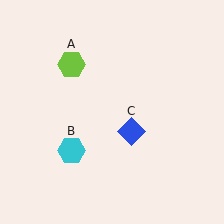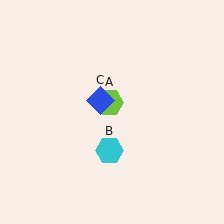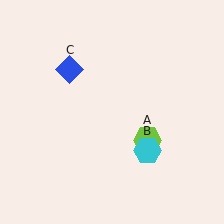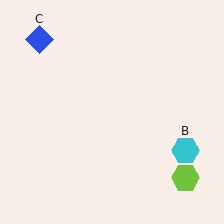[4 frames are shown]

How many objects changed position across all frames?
3 objects changed position: lime hexagon (object A), cyan hexagon (object B), blue diamond (object C).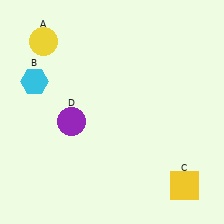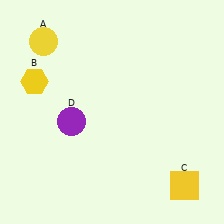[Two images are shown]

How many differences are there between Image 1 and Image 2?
There is 1 difference between the two images.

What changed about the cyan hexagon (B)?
In Image 1, B is cyan. In Image 2, it changed to yellow.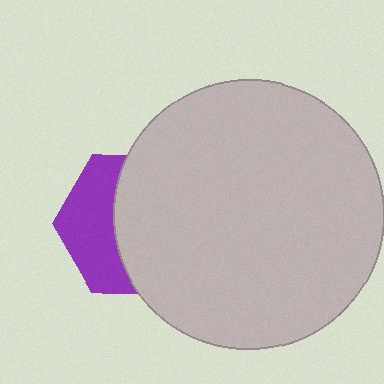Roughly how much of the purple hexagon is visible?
A small part of it is visible (roughly 40%).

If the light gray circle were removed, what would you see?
You would see the complete purple hexagon.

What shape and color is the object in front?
The object in front is a light gray circle.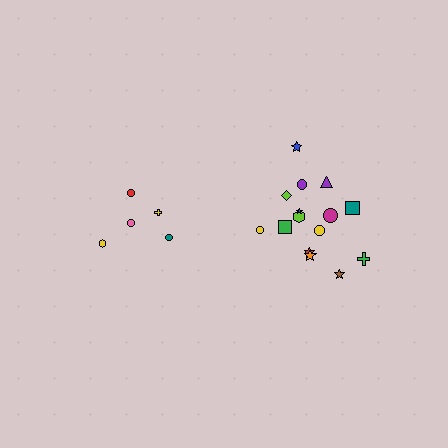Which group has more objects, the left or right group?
The right group.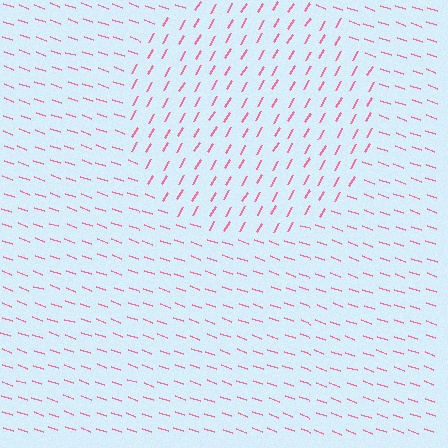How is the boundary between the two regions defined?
The boundary is defined purely by a change in line orientation (approximately 79 degrees difference). All lines are the same color and thickness.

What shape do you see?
I see a circle.